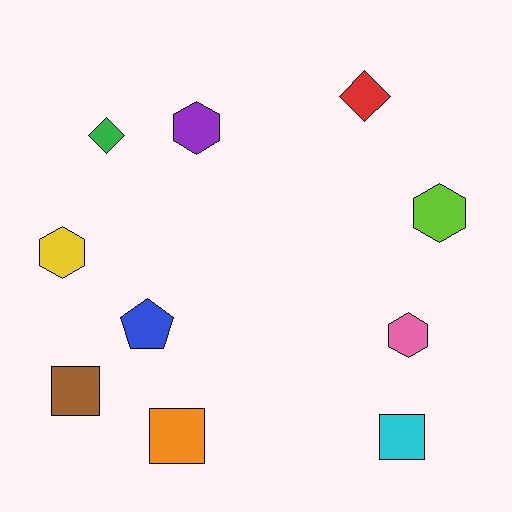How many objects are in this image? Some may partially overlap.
There are 10 objects.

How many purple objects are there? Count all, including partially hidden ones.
There is 1 purple object.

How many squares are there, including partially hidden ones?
There are 3 squares.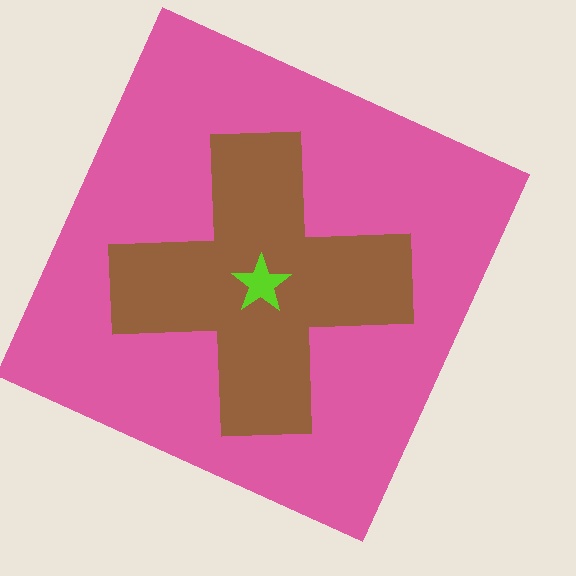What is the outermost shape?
The pink square.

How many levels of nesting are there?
3.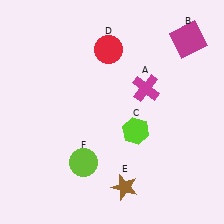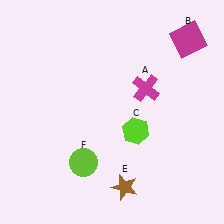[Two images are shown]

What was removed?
The red circle (D) was removed in Image 2.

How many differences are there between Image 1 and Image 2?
There is 1 difference between the two images.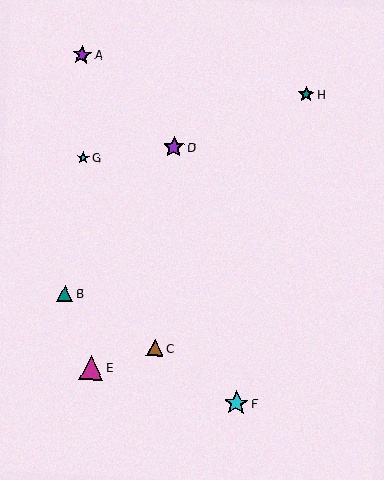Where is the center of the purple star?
The center of the purple star is at (82, 55).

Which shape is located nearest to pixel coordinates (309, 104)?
The teal star (labeled H) at (306, 95) is nearest to that location.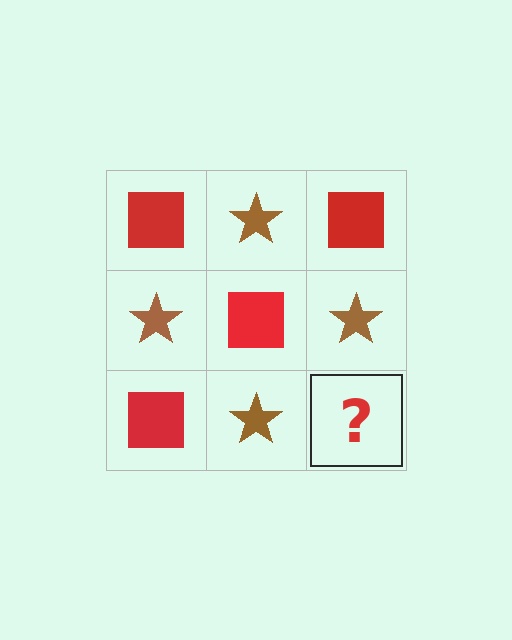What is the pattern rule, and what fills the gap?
The rule is that it alternates red square and brown star in a checkerboard pattern. The gap should be filled with a red square.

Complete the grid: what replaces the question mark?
The question mark should be replaced with a red square.